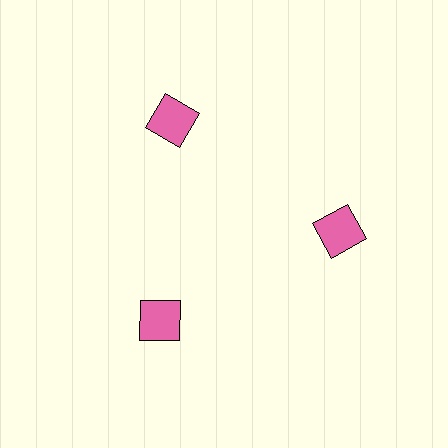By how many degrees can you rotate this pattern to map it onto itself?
The pattern maps onto itself every 120 degrees of rotation.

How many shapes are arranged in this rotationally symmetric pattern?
There are 3 shapes, arranged in 3 groups of 1.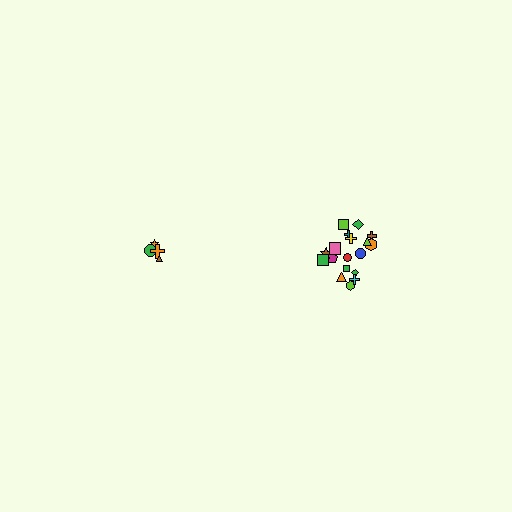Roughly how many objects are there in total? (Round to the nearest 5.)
Roughly 20 objects in total.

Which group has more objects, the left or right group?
The right group.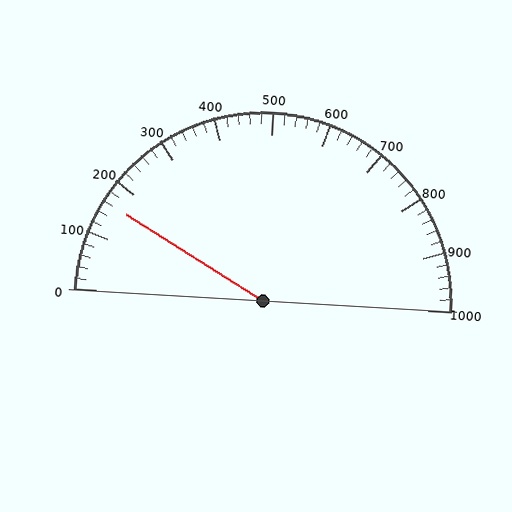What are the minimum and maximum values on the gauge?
The gauge ranges from 0 to 1000.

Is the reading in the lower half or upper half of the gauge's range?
The reading is in the lower half of the range (0 to 1000).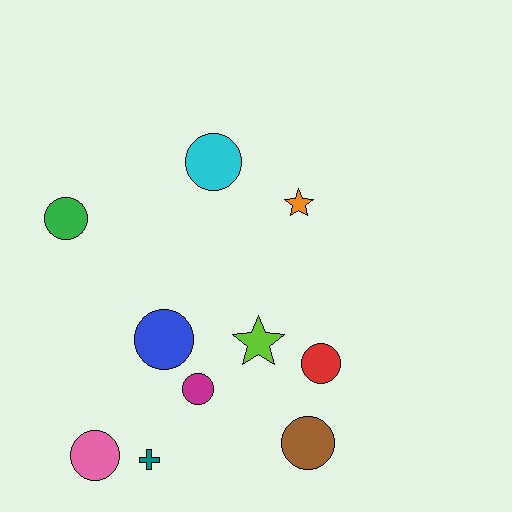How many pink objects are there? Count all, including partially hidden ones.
There is 1 pink object.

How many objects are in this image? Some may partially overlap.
There are 10 objects.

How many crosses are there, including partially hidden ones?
There is 1 cross.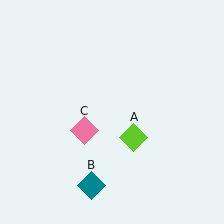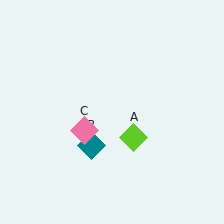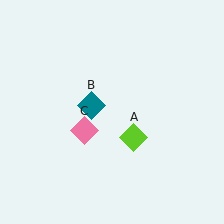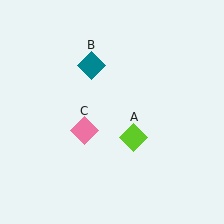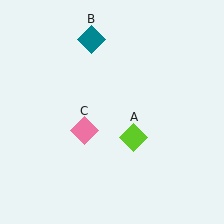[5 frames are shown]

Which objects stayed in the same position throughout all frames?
Lime diamond (object A) and pink diamond (object C) remained stationary.